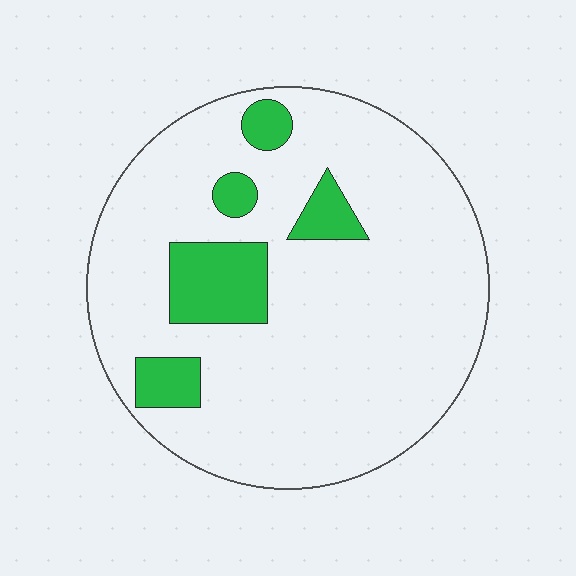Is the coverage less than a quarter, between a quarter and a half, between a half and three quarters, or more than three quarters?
Less than a quarter.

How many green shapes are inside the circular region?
5.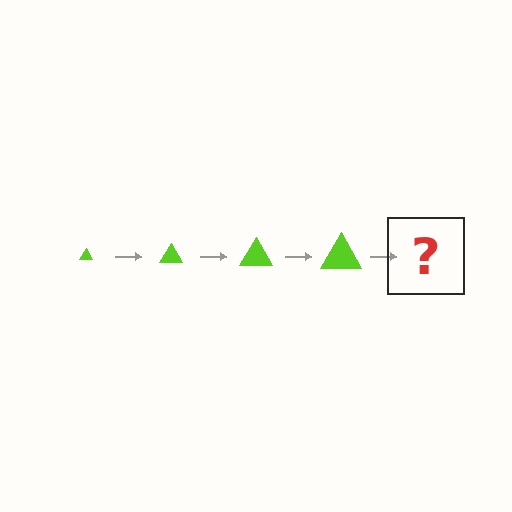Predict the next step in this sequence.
The next step is a lime triangle, larger than the previous one.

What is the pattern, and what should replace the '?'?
The pattern is that the triangle gets progressively larger each step. The '?' should be a lime triangle, larger than the previous one.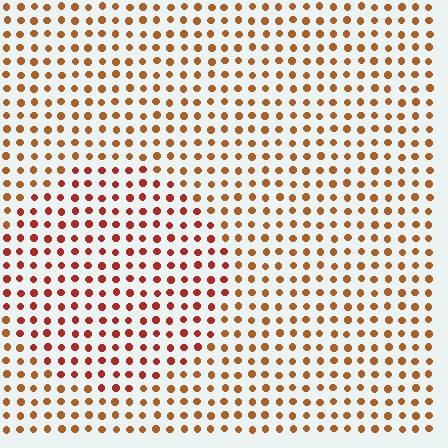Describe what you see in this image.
The image is filled with small brown elements in a uniform arrangement. A circle-shaped region is visible where the elements are tinted to a slightly different hue, forming a subtle color boundary.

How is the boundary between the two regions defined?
The boundary is defined purely by a slight shift in hue (about 25 degrees). Spacing, size, and orientation are identical on both sides.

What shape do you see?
I see a circle.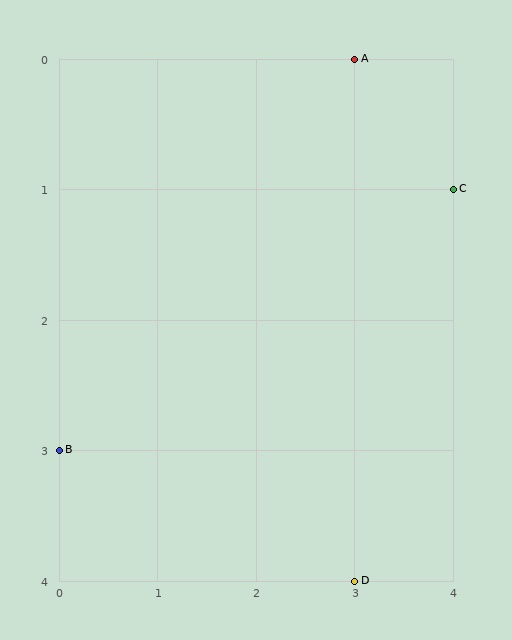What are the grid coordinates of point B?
Point B is at grid coordinates (0, 3).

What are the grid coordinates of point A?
Point A is at grid coordinates (3, 0).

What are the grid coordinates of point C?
Point C is at grid coordinates (4, 1).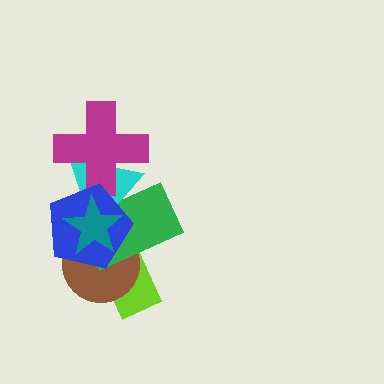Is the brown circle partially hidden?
Yes, it is partially covered by another shape.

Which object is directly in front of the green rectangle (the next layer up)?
The cyan triangle is directly in front of the green rectangle.